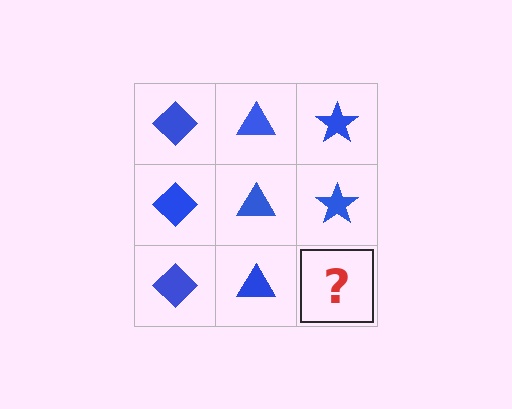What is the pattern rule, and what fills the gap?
The rule is that each column has a consistent shape. The gap should be filled with a blue star.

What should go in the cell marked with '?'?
The missing cell should contain a blue star.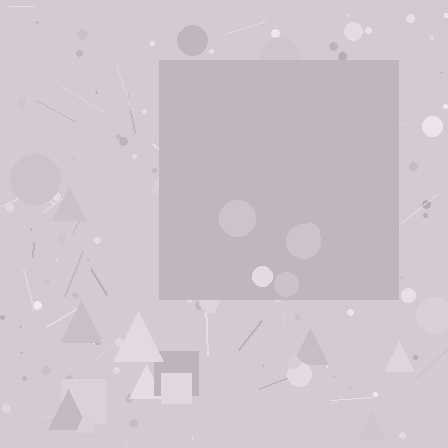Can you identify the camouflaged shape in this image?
The camouflaged shape is a square.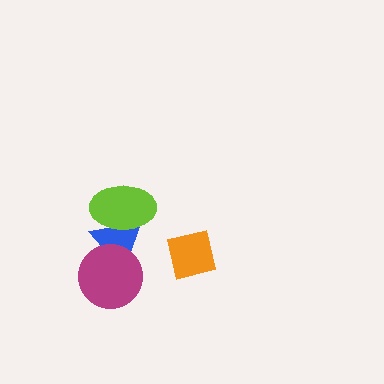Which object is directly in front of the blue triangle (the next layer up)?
The lime ellipse is directly in front of the blue triangle.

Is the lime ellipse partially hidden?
No, no other shape covers it.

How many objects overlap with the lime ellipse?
1 object overlaps with the lime ellipse.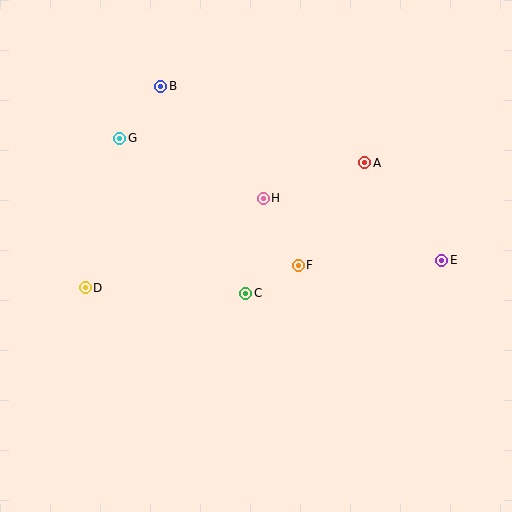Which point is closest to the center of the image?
Point C at (246, 293) is closest to the center.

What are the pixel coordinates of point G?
Point G is at (120, 138).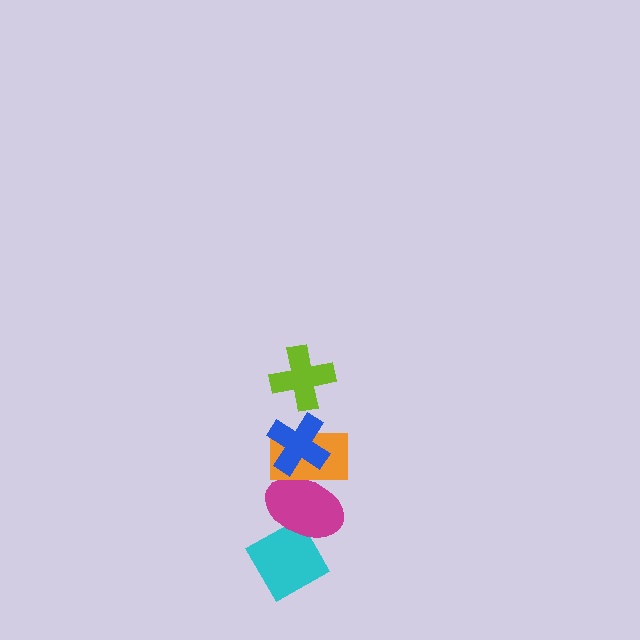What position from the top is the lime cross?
The lime cross is 1st from the top.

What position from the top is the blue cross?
The blue cross is 2nd from the top.